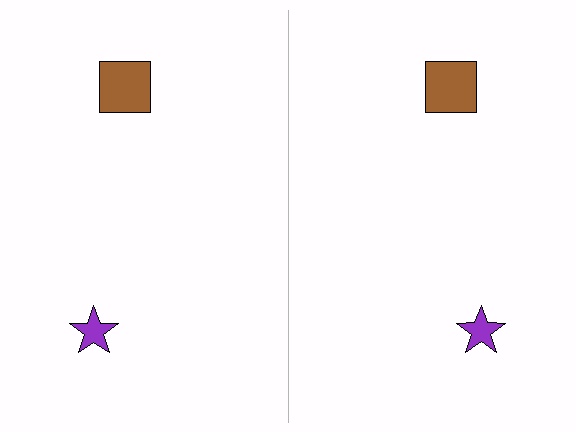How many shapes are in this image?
There are 4 shapes in this image.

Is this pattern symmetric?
Yes, this pattern has bilateral (reflection) symmetry.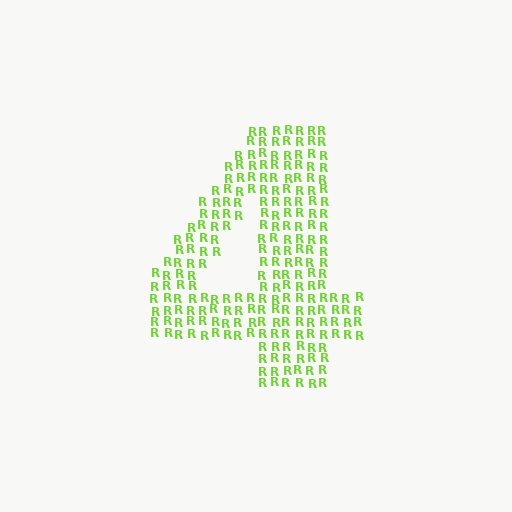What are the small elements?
The small elements are letter R's.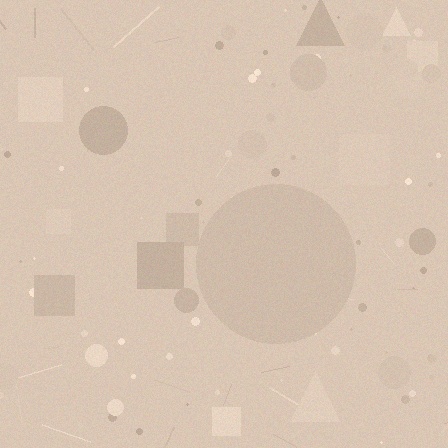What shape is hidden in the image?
A circle is hidden in the image.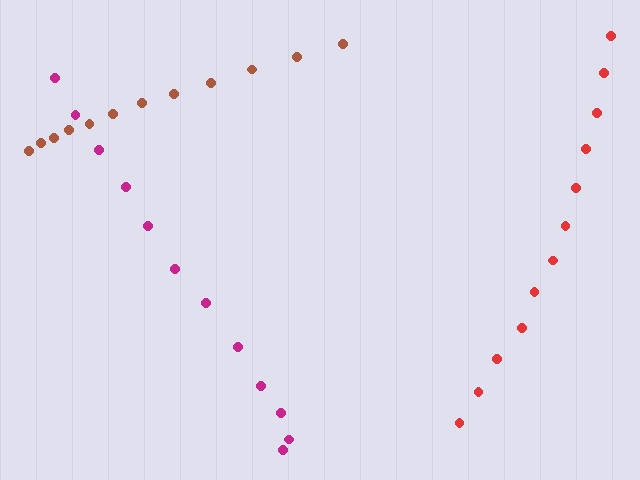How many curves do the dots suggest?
There are 3 distinct paths.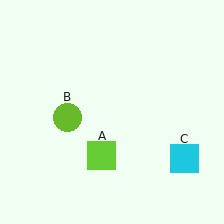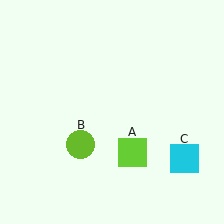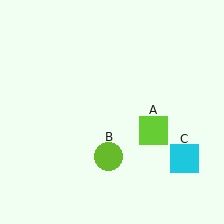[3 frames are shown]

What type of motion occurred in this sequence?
The lime square (object A), lime circle (object B) rotated counterclockwise around the center of the scene.